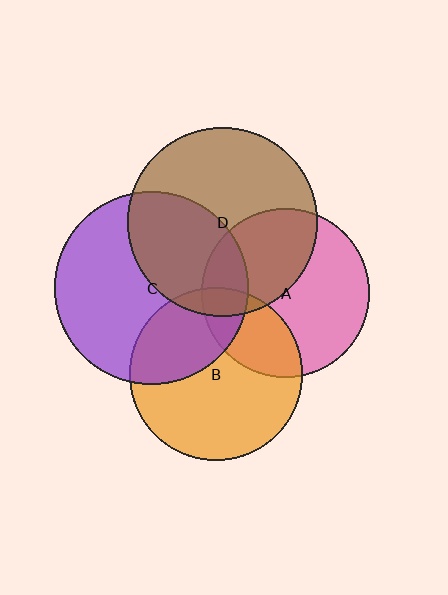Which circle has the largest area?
Circle C (purple).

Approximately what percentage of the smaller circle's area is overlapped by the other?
Approximately 40%.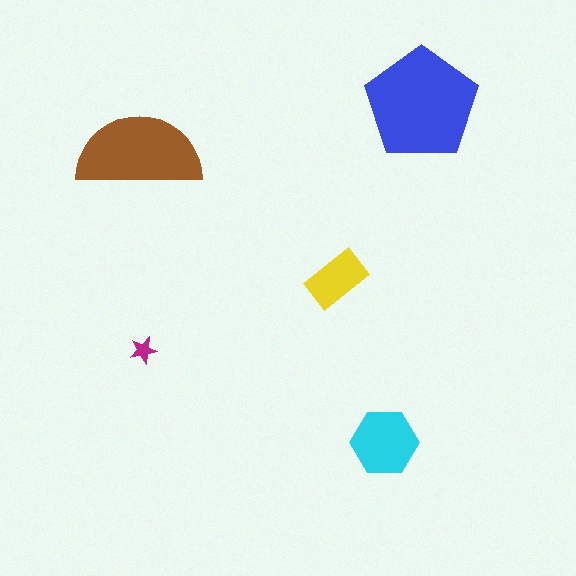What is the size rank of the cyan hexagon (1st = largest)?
3rd.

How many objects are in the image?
There are 5 objects in the image.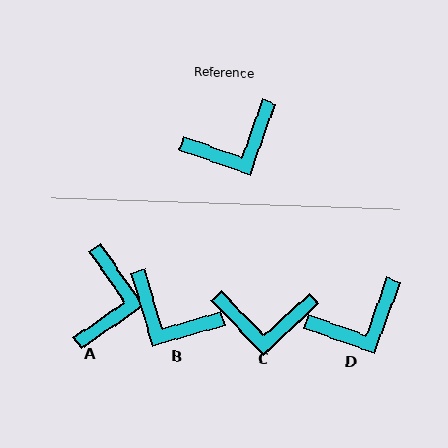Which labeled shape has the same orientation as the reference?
D.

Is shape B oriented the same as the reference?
No, it is off by about 54 degrees.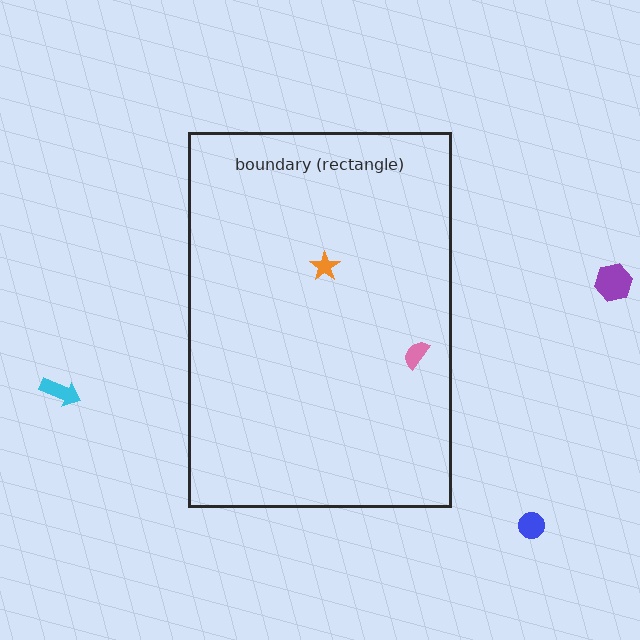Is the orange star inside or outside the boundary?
Inside.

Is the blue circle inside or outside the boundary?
Outside.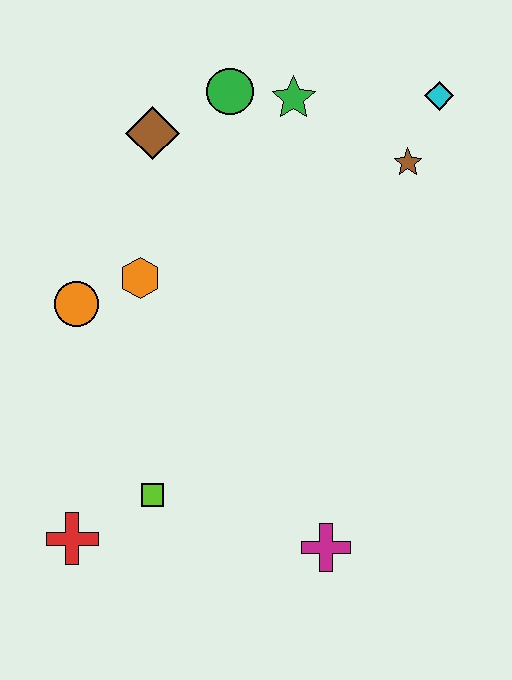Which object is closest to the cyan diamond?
The brown star is closest to the cyan diamond.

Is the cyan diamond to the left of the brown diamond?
No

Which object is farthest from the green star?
The red cross is farthest from the green star.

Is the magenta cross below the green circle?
Yes